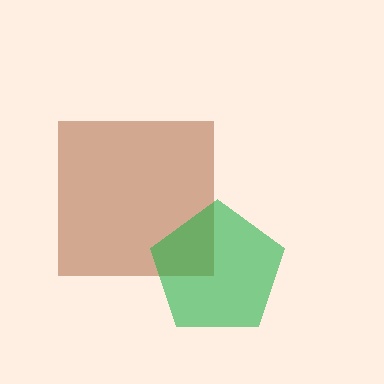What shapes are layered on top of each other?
The layered shapes are: a brown square, a green pentagon.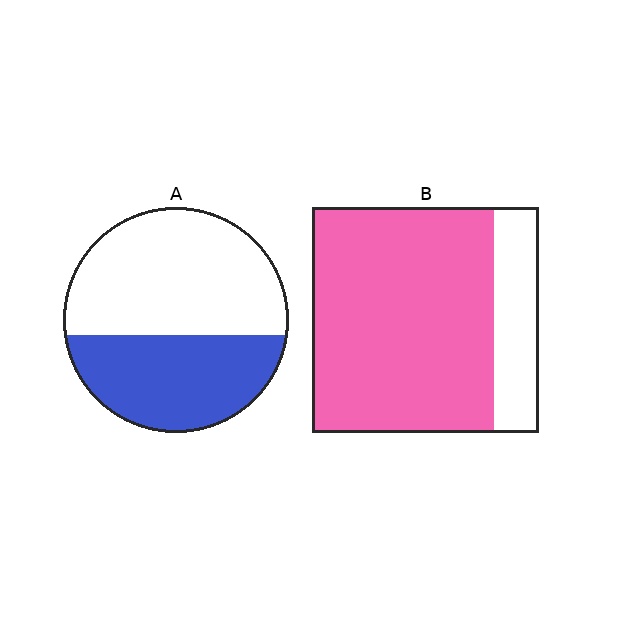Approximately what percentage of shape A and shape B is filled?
A is approximately 40% and B is approximately 80%.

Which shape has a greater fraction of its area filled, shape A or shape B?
Shape B.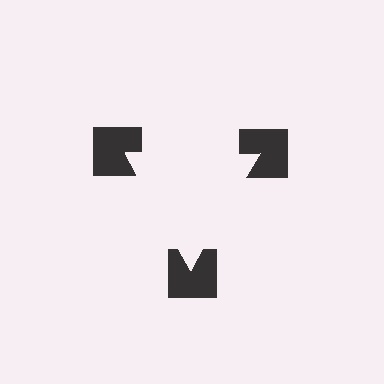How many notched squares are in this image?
There are 3 — one at each vertex of the illusory triangle.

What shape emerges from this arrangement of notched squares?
An illusory triangle — its edges are inferred from the aligned wedge cuts in the notched squares, not physically drawn.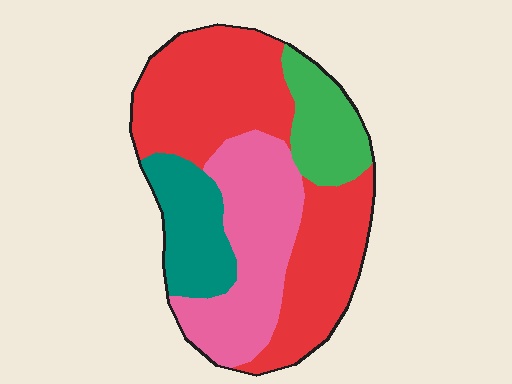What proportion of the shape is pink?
Pink takes up between a quarter and a half of the shape.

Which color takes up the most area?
Red, at roughly 45%.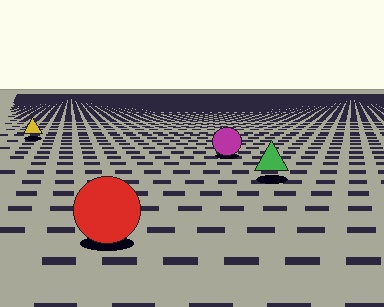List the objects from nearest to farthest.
From nearest to farthest: the red circle, the green triangle, the magenta circle, the yellow triangle.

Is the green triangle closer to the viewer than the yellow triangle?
Yes. The green triangle is closer — you can tell from the texture gradient: the ground texture is coarser near it.